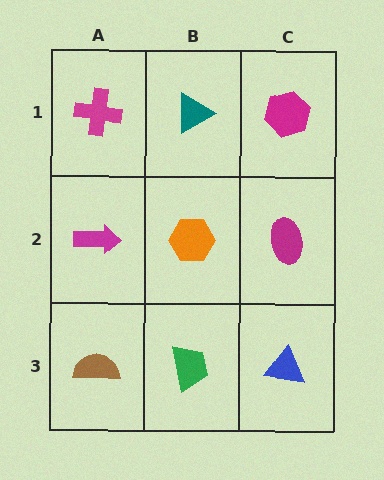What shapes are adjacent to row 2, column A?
A magenta cross (row 1, column A), a brown semicircle (row 3, column A), an orange hexagon (row 2, column B).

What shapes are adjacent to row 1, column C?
A magenta ellipse (row 2, column C), a teal triangle (row 1, column B).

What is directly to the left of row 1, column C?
A teal triangle.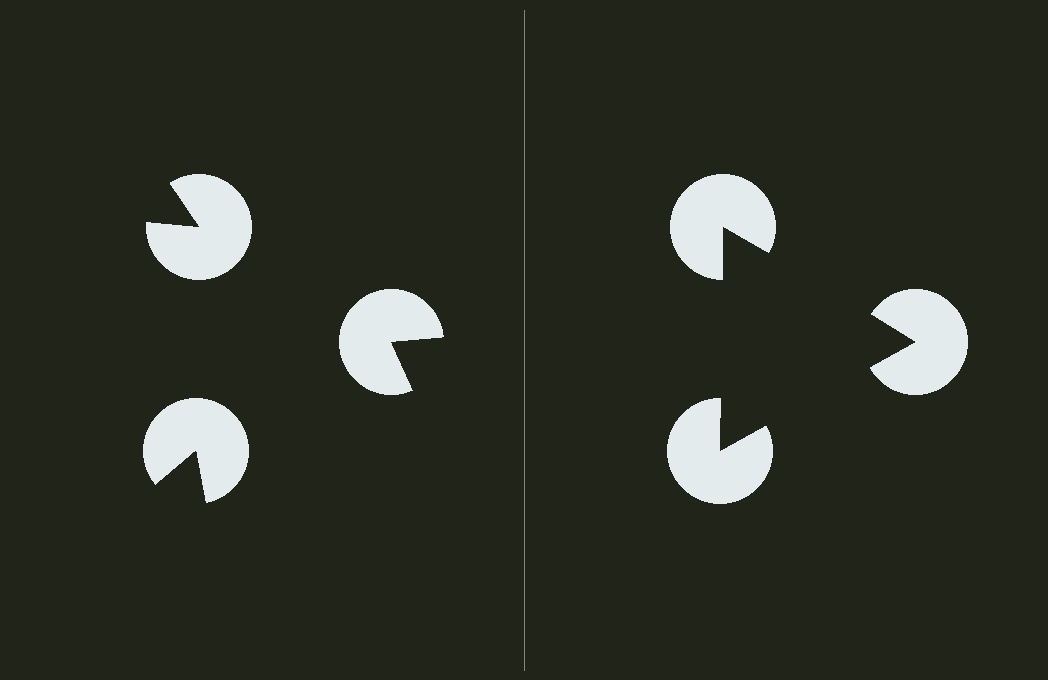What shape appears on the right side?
An illusory triangle.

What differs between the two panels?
The pac-man discs are positioned identically on both sides; only the wedge orientations differ. On the right they align to a triangle; on the left they are misaligned.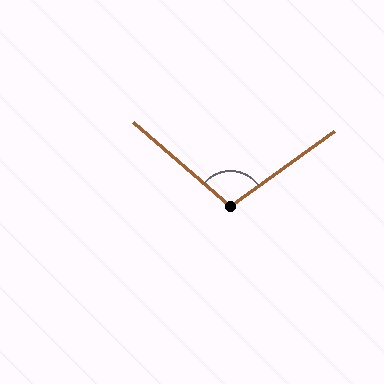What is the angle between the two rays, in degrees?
Approximately 104 degrees.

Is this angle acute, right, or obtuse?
It is obtuse.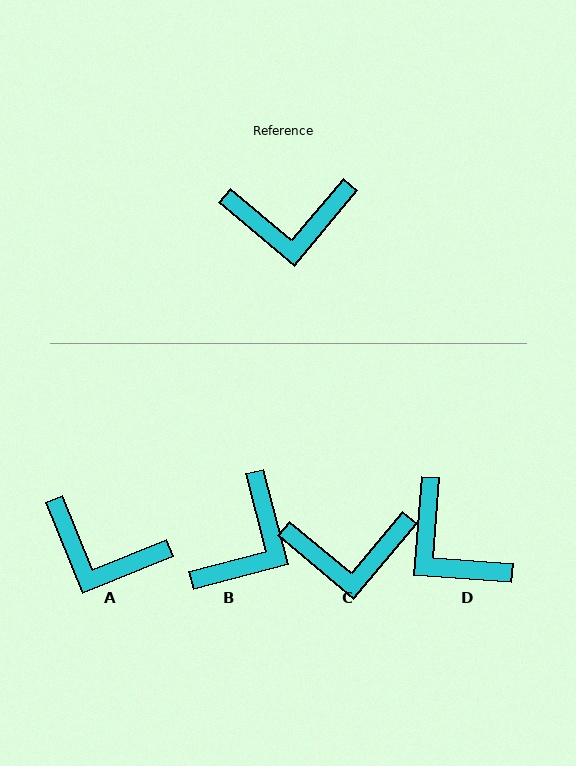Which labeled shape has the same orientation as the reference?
C.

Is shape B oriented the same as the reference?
No, it is off by about 55 degrees.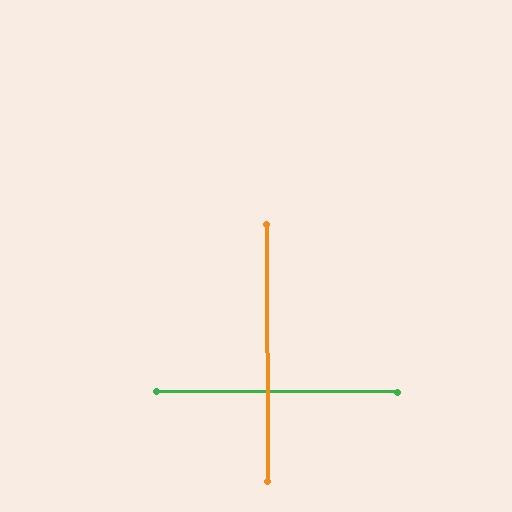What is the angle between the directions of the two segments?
Approximately 90 degrees.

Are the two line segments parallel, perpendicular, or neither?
Perpendicular — they meet at approximately 90°.